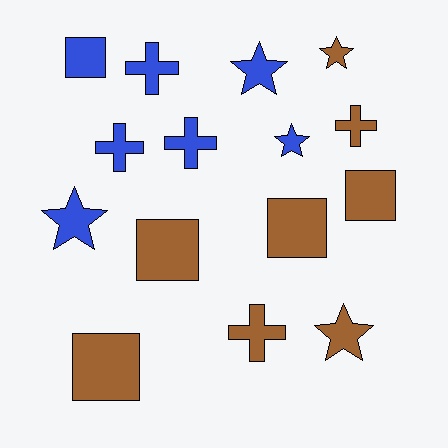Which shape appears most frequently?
Cross, with 5 objects.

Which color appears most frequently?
Brown, with 8 objects.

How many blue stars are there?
There are 3 blue stars.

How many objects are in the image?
There are 15 objects.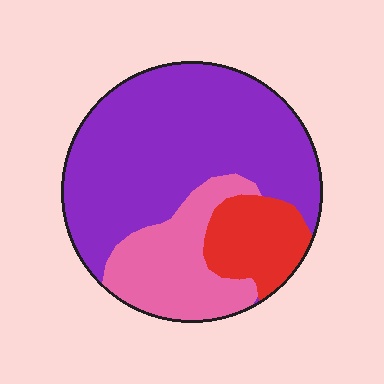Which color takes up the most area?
Purple, at roughly 60%.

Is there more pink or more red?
Pink.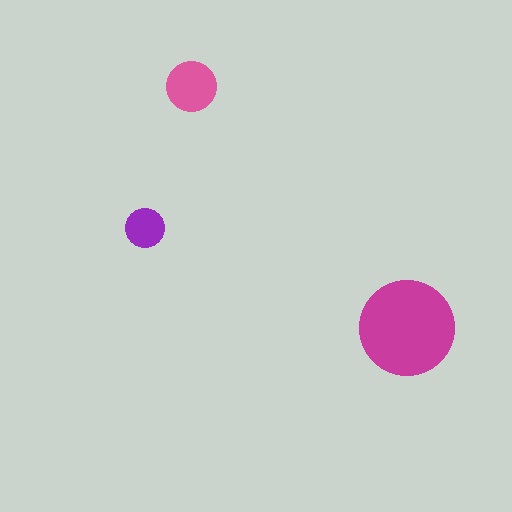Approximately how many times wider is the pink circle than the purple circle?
About 1.5 times wider.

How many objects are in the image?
There are 3 objects in the image.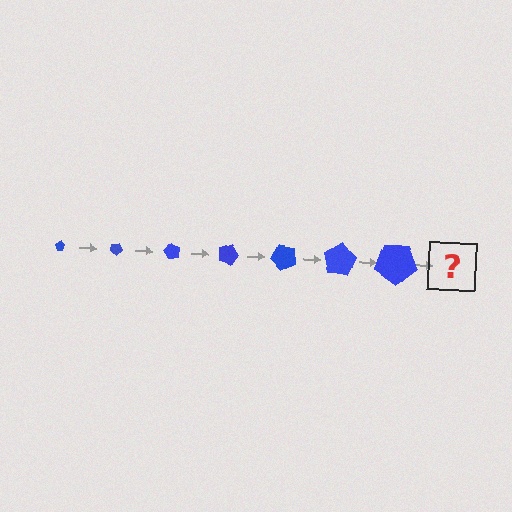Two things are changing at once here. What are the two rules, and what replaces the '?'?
The two rules are that the pentagon grows larger each step and it rotates 30 degrees each step. The '?' should be a pentagon, larger than the previous one and rotated 210 degrees from the start.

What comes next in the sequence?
The next element should be a pentagon, larger than the previous one and rotated 210 degrees from the start.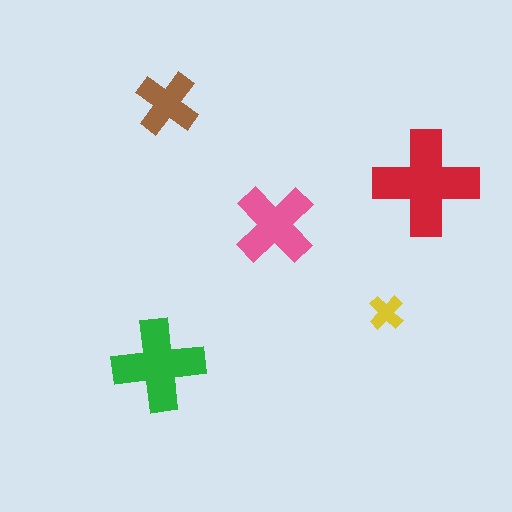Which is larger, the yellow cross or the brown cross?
The brown one.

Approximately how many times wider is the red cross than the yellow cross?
About 3 times wider.